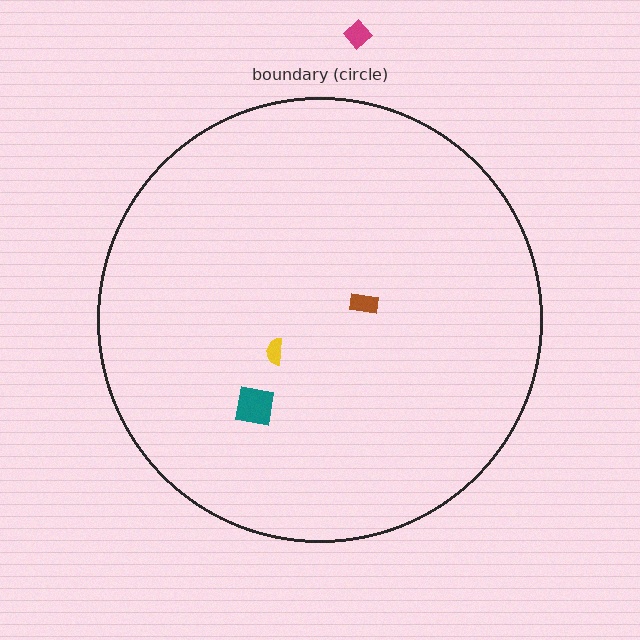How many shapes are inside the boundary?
3 inside, 1 outside.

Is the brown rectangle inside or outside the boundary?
Inside.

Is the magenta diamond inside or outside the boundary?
Outside.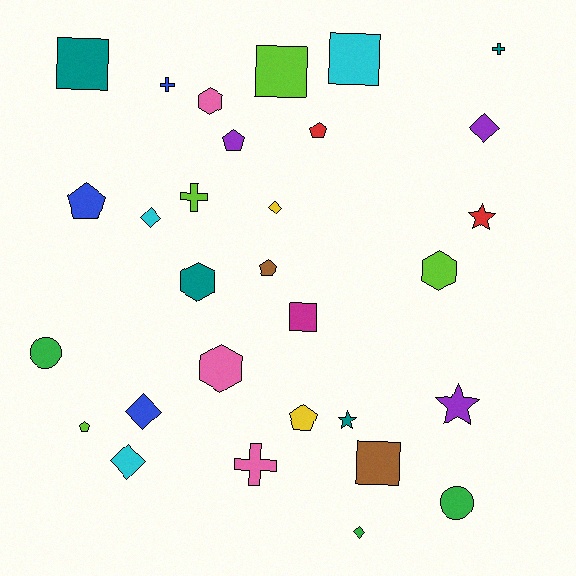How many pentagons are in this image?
There are 6 pentagons.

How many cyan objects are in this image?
There are 3 cyan objects.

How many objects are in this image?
There are 30 objects.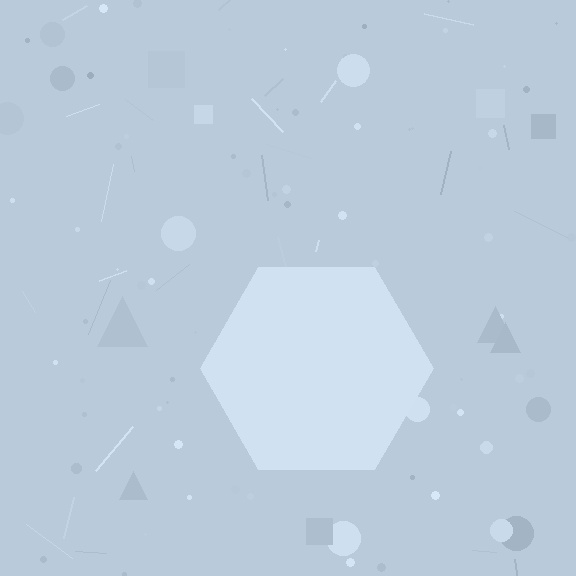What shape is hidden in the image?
A hexagon is hidden in the image.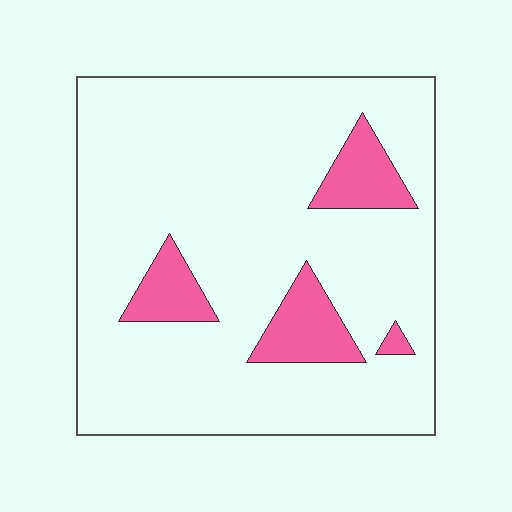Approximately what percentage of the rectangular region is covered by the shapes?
Approximately 15%.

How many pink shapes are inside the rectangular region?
4.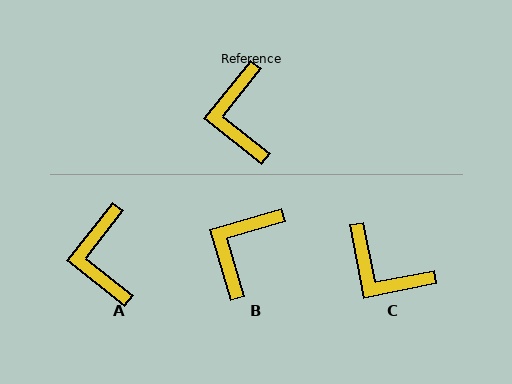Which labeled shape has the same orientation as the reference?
A.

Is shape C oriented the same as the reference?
No, it is off by about 50 degrees.